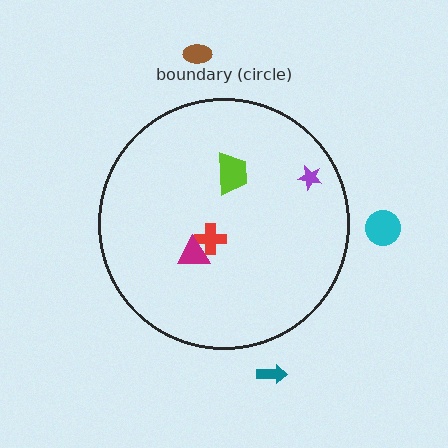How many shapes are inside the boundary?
4 inside, 3 outside.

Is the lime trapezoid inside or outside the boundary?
Inside.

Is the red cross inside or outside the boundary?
Inside.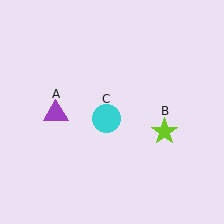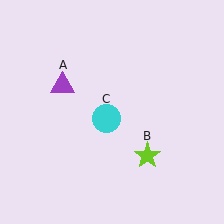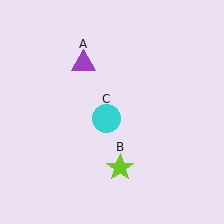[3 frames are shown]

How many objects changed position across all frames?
2 objects changed position: purple triangle (object A), lime star (object B).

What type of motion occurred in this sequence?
The purple triangle (object A), lime star (object B) rotated clockwise around the center of the scene.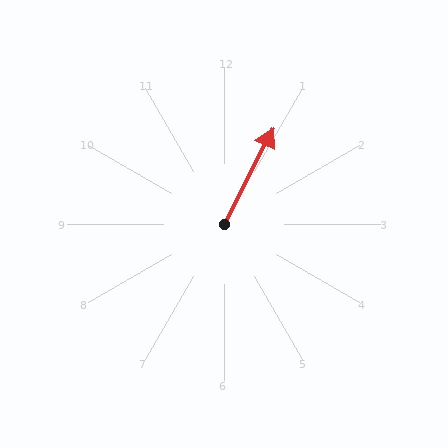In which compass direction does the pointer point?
Northeast.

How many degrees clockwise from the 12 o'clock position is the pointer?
Approximately 27 degrees.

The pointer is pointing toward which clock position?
Roughly 1 o'clock.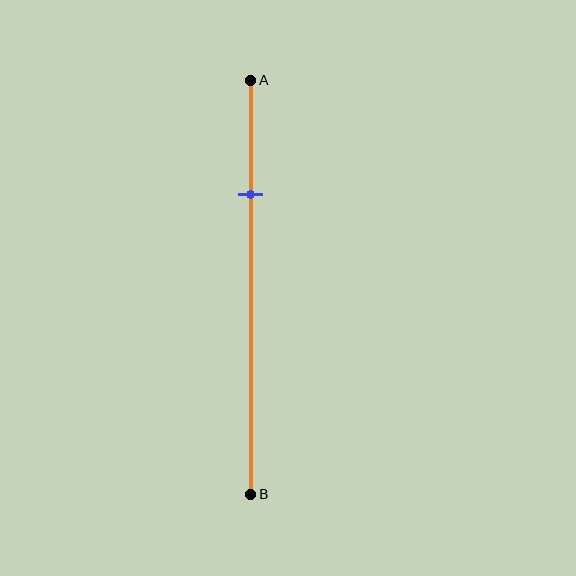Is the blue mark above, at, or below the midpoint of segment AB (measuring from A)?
The blue mark is above the midpoint of segment AB.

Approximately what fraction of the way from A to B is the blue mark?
The blue mark is approximately 30% of the way from A to B.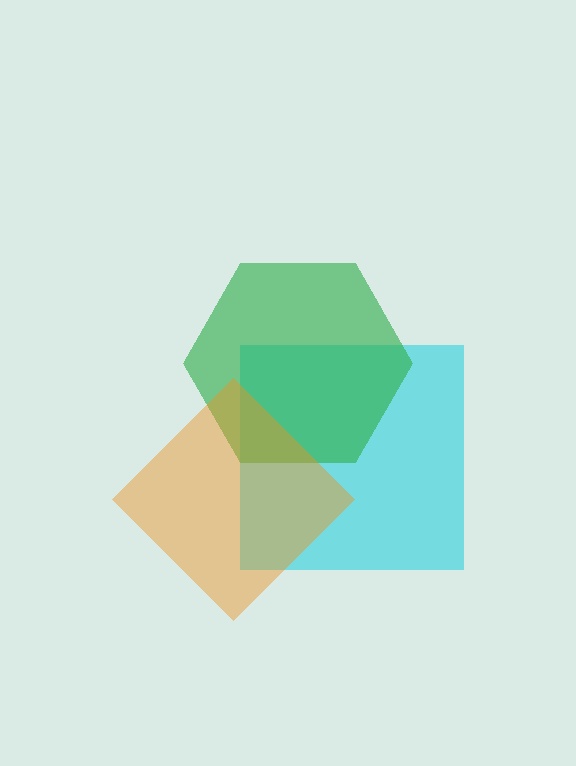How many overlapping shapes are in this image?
There are 3 overlapping shapes in the image.